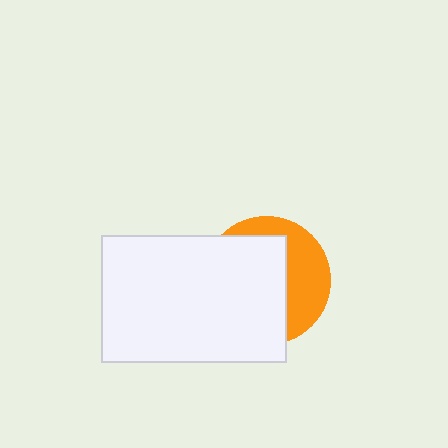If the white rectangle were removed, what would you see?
You would see the complete orange circle.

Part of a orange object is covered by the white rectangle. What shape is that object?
It is a circle.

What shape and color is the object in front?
The object in front is a white rectangle.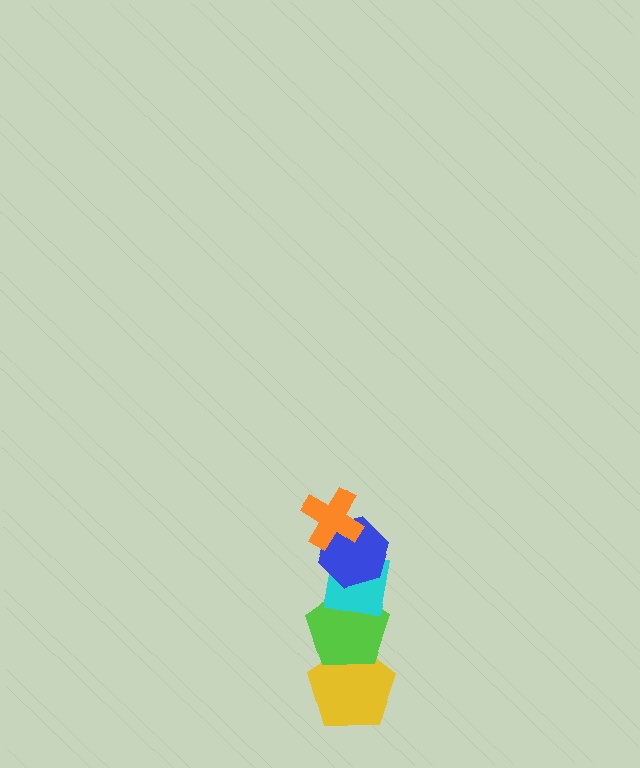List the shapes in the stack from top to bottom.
From top to bottom: the orange cross, the blue hexagon, the cyan square, the lime pentagon, the yellow pentagon.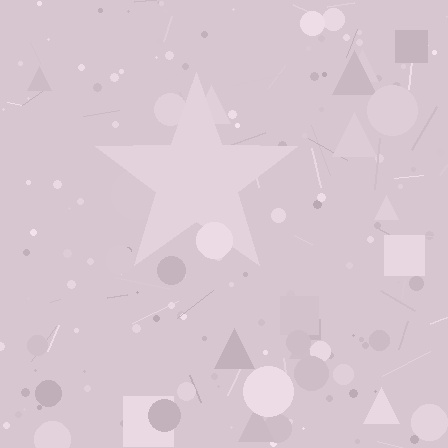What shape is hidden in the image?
A star is hidden in the image.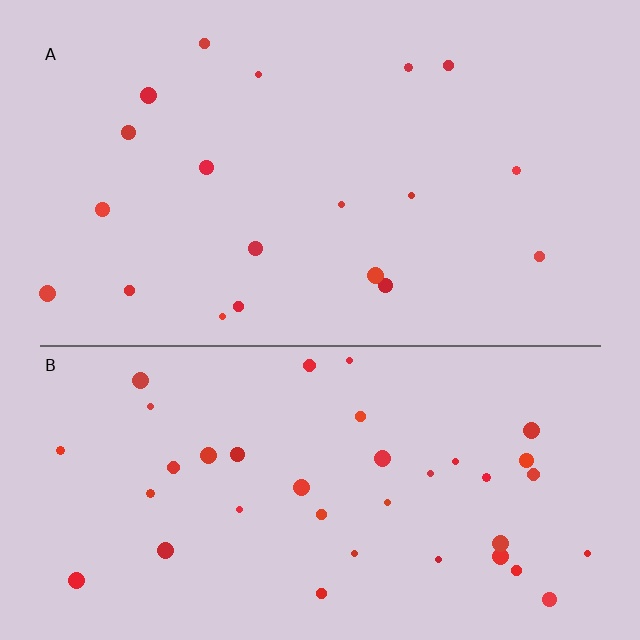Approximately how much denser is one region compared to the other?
Approximately 2.0× — region B over region A.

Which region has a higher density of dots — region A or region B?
B (the bottom).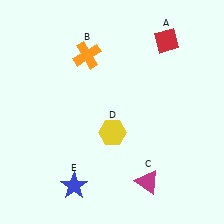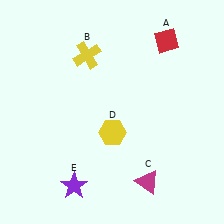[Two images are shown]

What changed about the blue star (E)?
In Image 1, E is blue. In Image 2, it changed to purple.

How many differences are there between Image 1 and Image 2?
There are 2 differences between the two images.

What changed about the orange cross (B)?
In Image 1, B is orange. In Image 2, it changed to yellow.